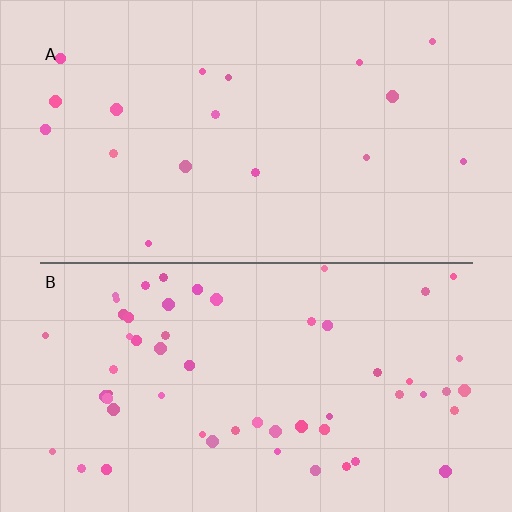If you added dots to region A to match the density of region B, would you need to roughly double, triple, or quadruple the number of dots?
Approximately triple.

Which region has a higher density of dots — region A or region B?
B (the bottom).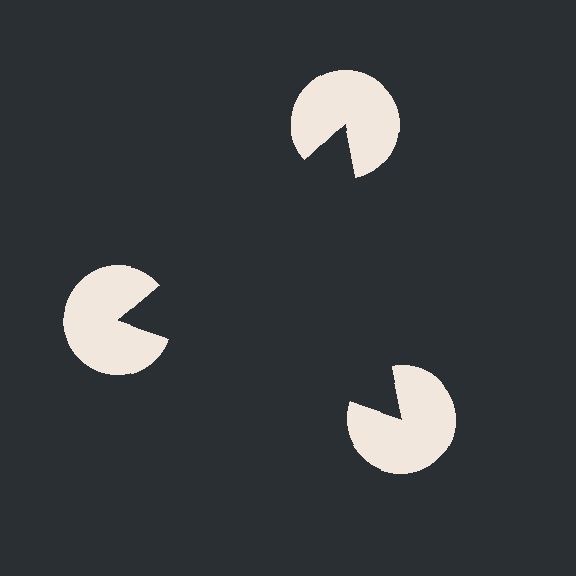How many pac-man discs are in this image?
There are 3 — one at each vertex of the illusory triangle.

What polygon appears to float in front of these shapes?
An illusory triangle — its edges are inferred from the aligned wedge cuts in the pac-man discs, not physically drawn.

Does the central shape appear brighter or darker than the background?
It typically appears slightly darker than the background, even though no actual brightness change is drawn.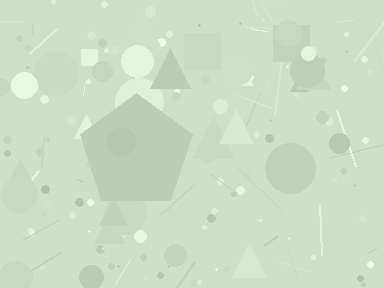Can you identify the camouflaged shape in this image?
The camouflaged shape is a pentagon.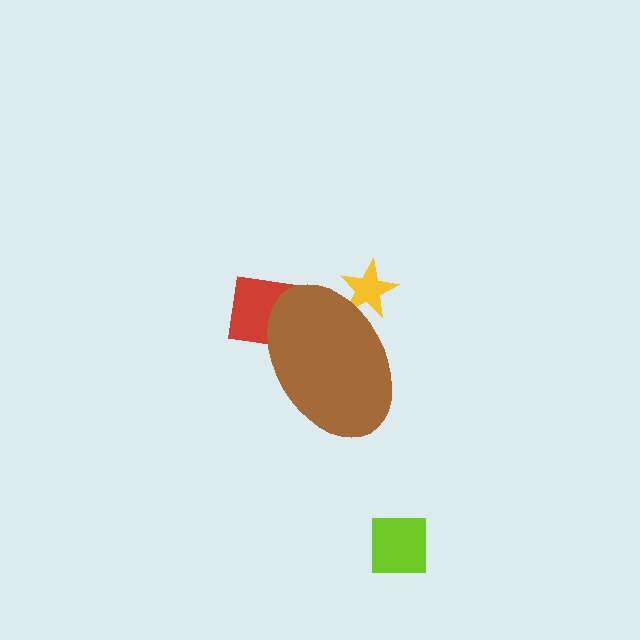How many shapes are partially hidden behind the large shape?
2 shapes are partially hidden.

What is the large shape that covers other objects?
A brown ellipse.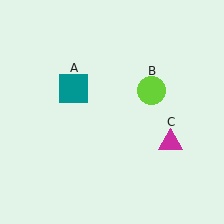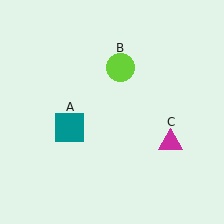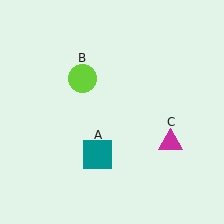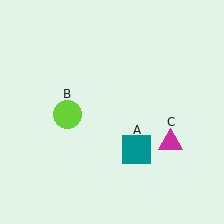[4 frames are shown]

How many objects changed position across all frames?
2 objects changed position: teal square (object A), lime circle (object B).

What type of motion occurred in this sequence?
The teal square (object A), lime circle (object B) rotated counterclockwise around the center of the scene.